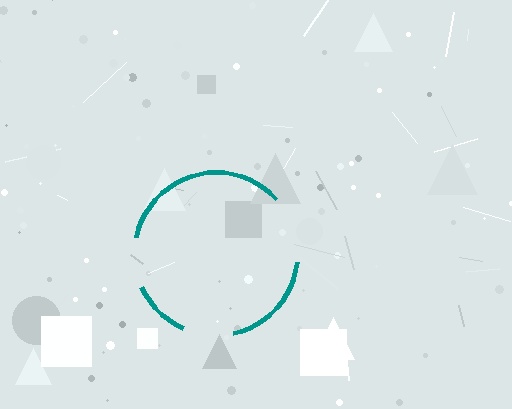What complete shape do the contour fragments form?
The contour fragments form a circle.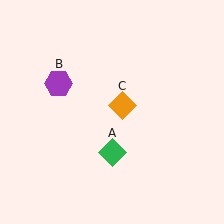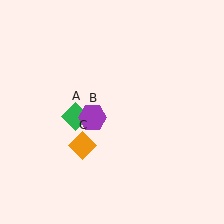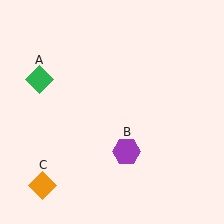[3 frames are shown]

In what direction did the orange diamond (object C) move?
The orange diamond (object C) moved down and to the left.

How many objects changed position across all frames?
3 objects changed position: green diamond (object A), purple hexagon (object B), orange diamond (object C).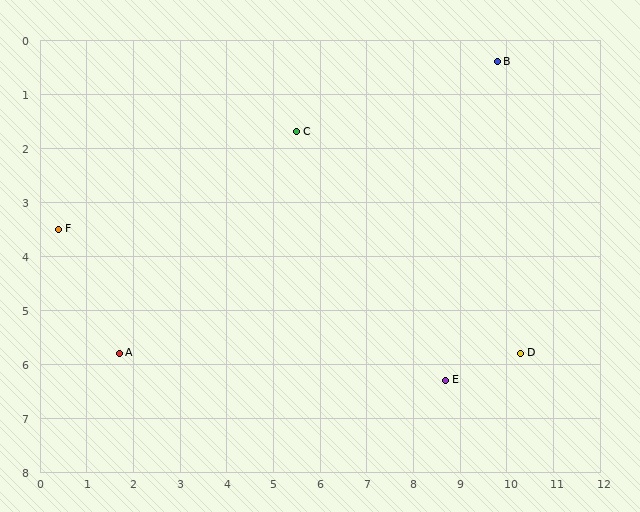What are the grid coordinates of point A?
Point A is at approximately (1.7, 5.8).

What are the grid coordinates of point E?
Point E is at approximately (8.7, 6.3).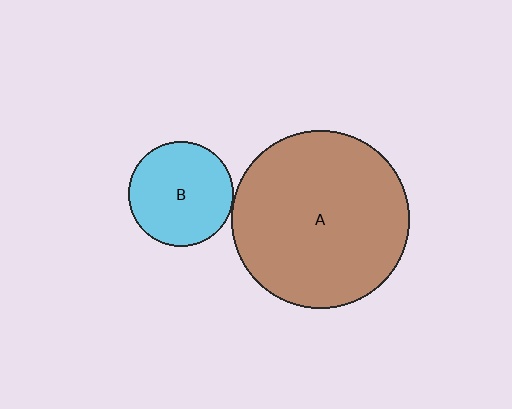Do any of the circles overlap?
No, none of the circles overlap.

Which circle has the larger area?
Circle A (brown).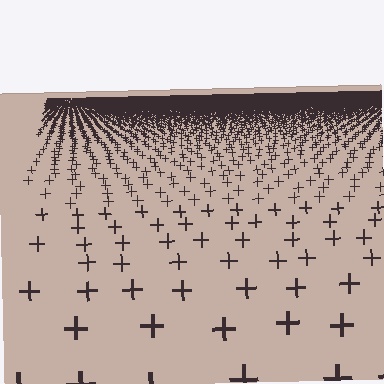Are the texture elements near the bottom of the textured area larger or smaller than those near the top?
Larger. Near the bottom, elements are closer to the viewer and appear at a bigger on-screen size.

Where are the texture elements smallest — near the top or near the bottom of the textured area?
Near the top.